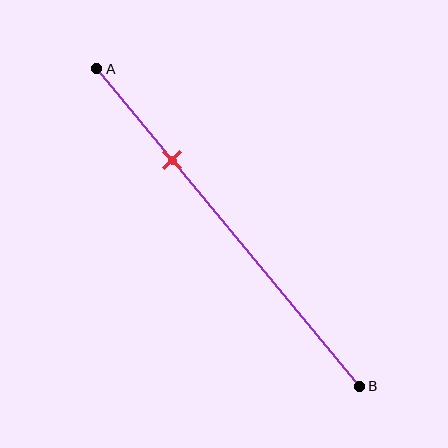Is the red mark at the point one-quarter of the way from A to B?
No, the mark is at about 30% from A, not at the 25% one-quarter point.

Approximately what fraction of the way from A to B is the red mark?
The red mark is approximately 30% of the way from A to B.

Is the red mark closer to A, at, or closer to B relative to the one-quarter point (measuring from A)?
The red mark is closer to point B than the one-quarter point of segment AB.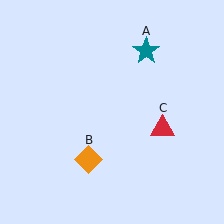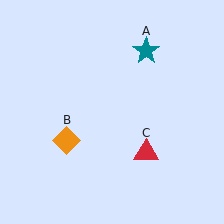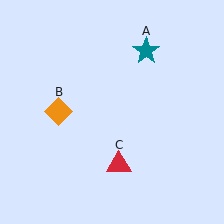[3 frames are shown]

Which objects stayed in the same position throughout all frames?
Teal star (object A) remained stationary.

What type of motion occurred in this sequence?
The orange diamond (object B), red triangle (object C) rotated clockwise around the center of the scene.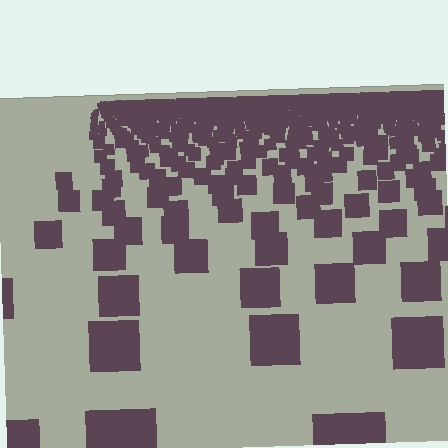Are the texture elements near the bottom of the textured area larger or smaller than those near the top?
Larger. Near the bottom, elements are closer to the viewer and appear at a bigger on-screen size.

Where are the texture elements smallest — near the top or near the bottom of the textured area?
Near the top.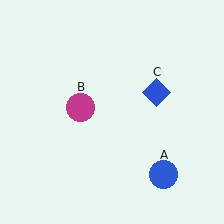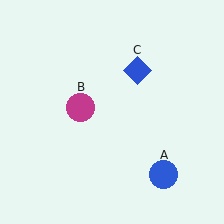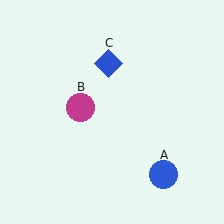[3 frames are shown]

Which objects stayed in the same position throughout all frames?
Blue circle (object A) and magenta circle (object B) remained stationary.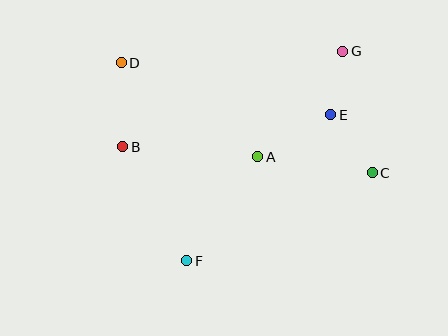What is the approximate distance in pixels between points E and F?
The distance between E and F is approximately 205 pixels.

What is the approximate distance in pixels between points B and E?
The distance between B and E is approximately 210 pixels.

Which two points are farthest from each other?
Points C and D are farthest from each other.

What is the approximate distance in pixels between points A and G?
The distance between A and G is approximately 135 pixels.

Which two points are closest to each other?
Points E and G are closest to each other.